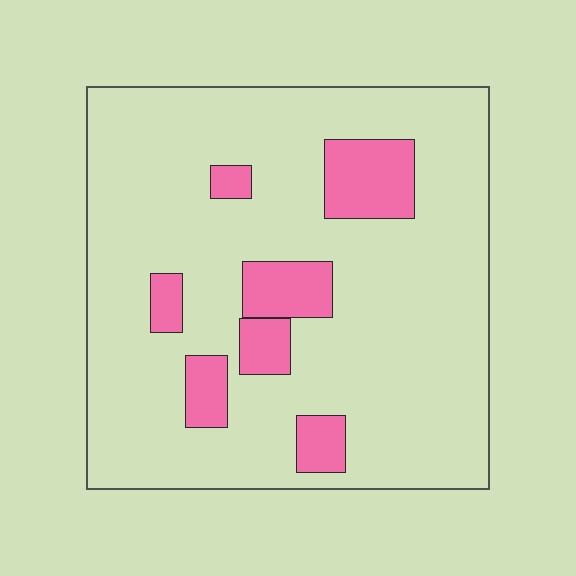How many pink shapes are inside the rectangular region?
7.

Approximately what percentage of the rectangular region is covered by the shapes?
Approximately 15%.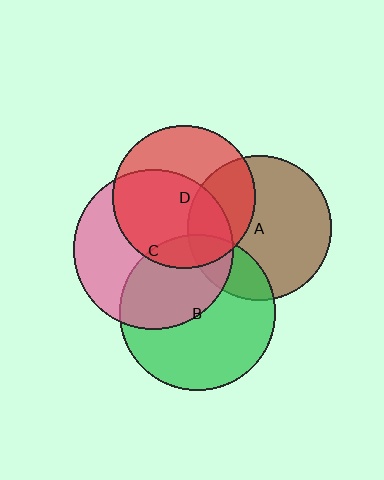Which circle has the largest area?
Circle C (pink).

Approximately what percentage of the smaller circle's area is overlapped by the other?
Approximately 15%.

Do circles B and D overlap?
Yes.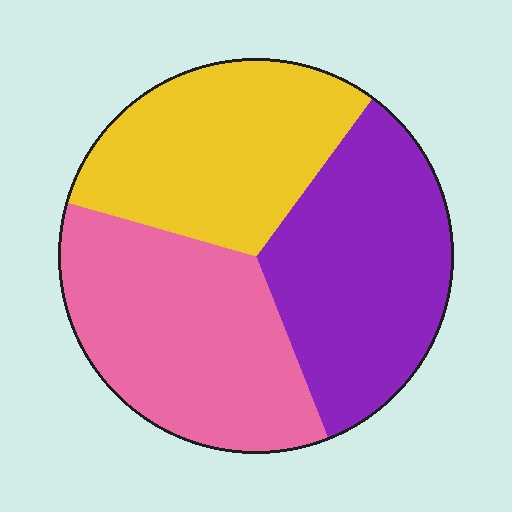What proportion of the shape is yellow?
Yellow takes up about one third (1/3) of the shape.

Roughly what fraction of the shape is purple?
Purple takes up about one third (1/3) of the shape.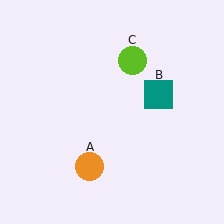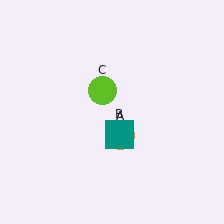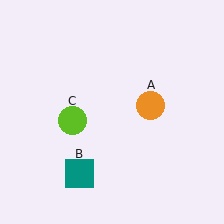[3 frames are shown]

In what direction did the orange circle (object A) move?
The orange circle (object A) moved up and to the right.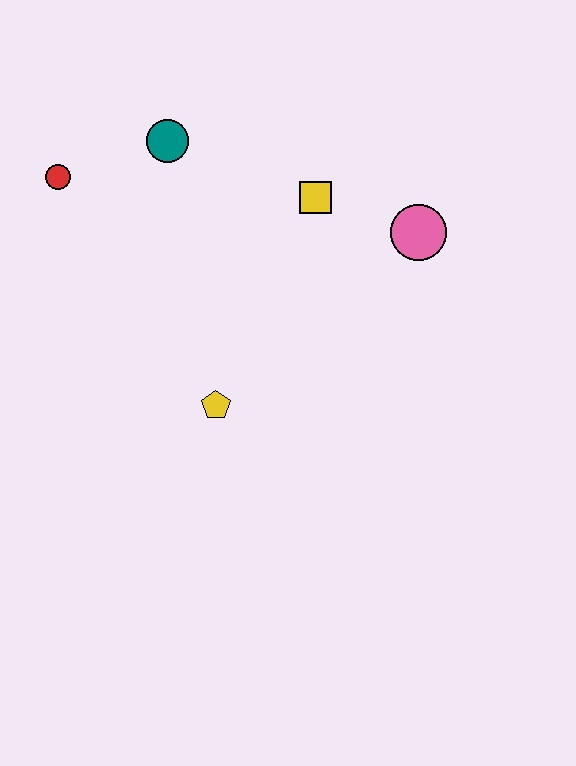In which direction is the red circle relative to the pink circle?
The red circle is to the left of the pink circle.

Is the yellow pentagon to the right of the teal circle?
Yes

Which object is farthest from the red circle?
The pink circle is farthest from the red circle.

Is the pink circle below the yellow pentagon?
No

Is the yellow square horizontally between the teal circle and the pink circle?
Yes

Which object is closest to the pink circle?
The yellow square is closest to the pink circle.